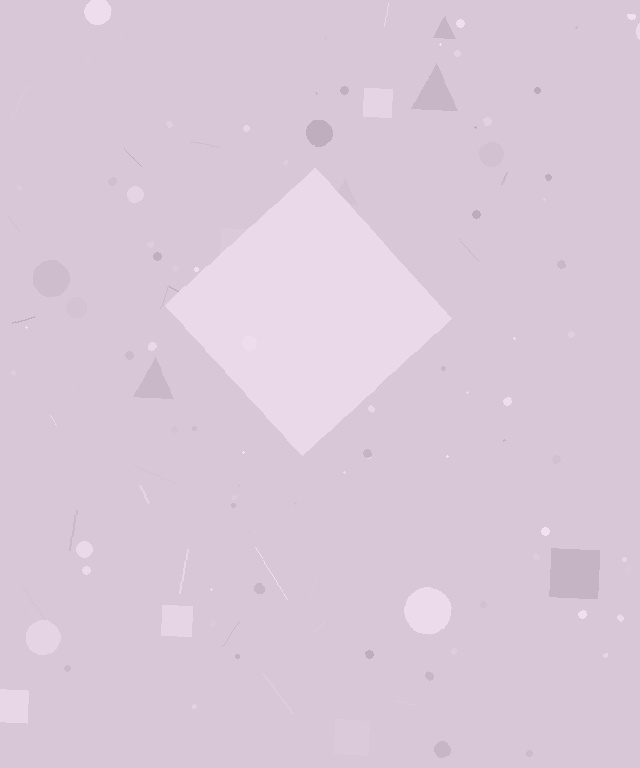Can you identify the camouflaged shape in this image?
The camouflaged shape is a diamond.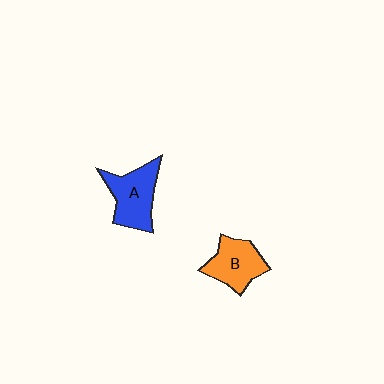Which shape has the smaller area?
Shape B (orange).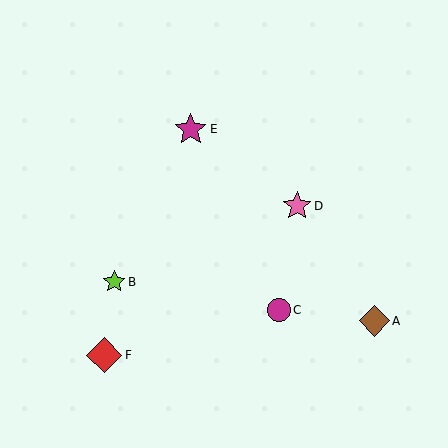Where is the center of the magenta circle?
The center of the magenta circle is at (279, 310).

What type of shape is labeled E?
Shape E is a magenta star.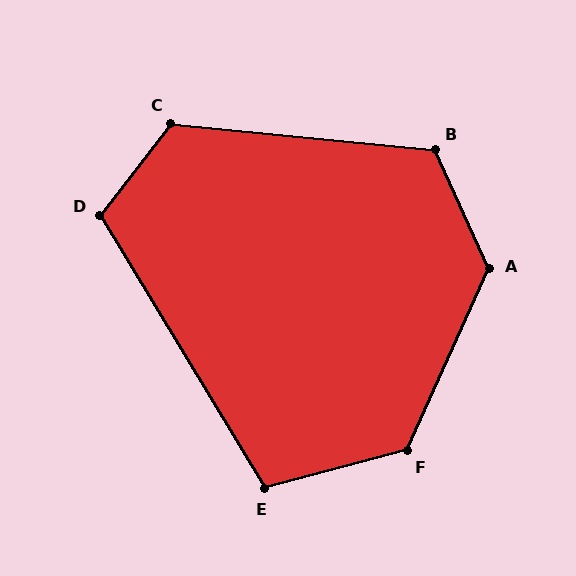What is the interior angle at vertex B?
Approximately 120 degrees (obtuse).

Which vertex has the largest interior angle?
A, at approximately 132 degrees.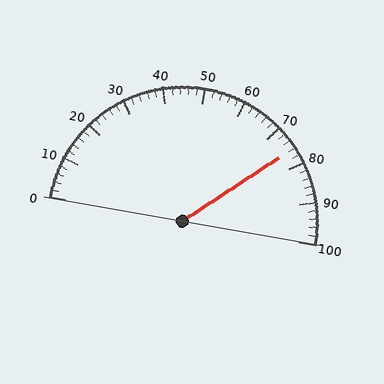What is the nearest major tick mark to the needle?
The nearest major tick mark is 80.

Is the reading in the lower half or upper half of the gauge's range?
The reading is in the upper half of the range (0 to 100).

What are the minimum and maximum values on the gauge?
The gauge ranges from 0 to 100.